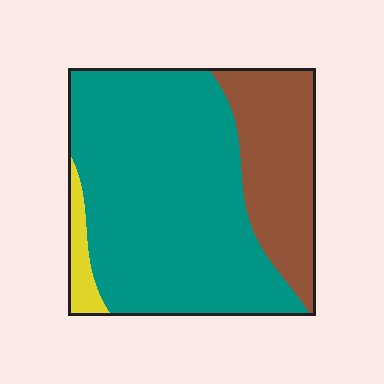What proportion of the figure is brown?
Brown covers about 25% of the figure.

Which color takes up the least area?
Yellow, at roughly 5%.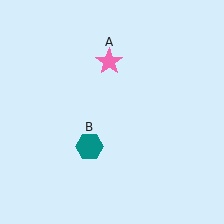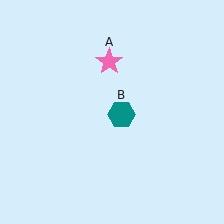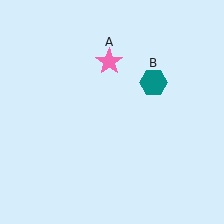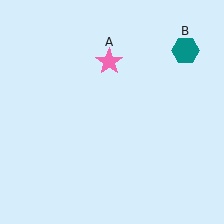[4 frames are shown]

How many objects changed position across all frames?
1 object changed position: teal hexagon (object B).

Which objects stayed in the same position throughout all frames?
Pink star (object A) remained stationary.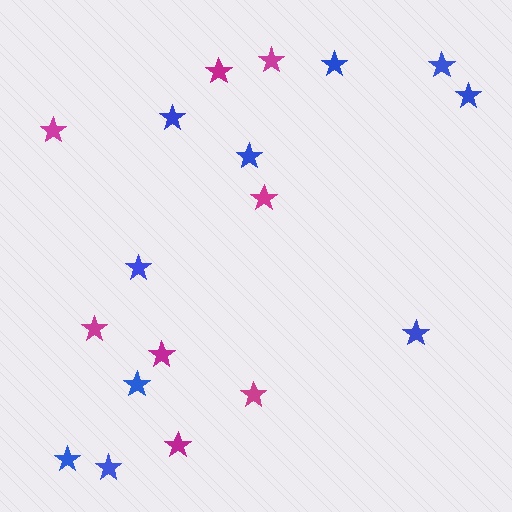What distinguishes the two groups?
There are 2 groups: one group of magenta stars (8) and one group of blue stars (10).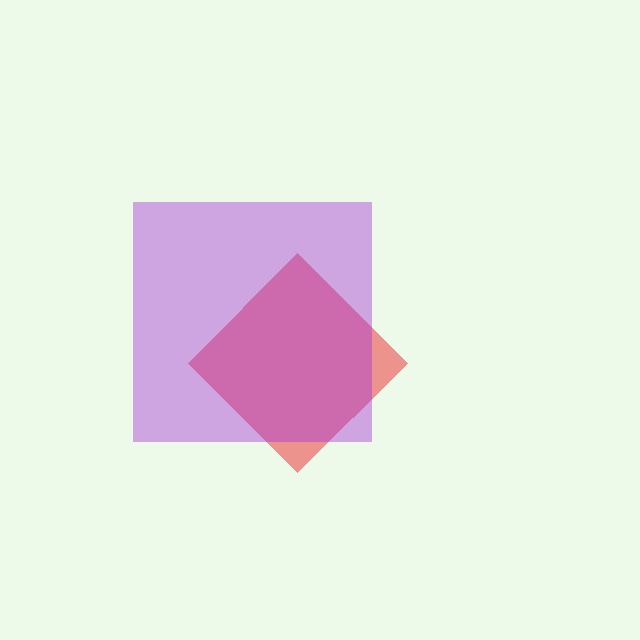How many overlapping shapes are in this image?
There are 2 overlapping shapes in the image.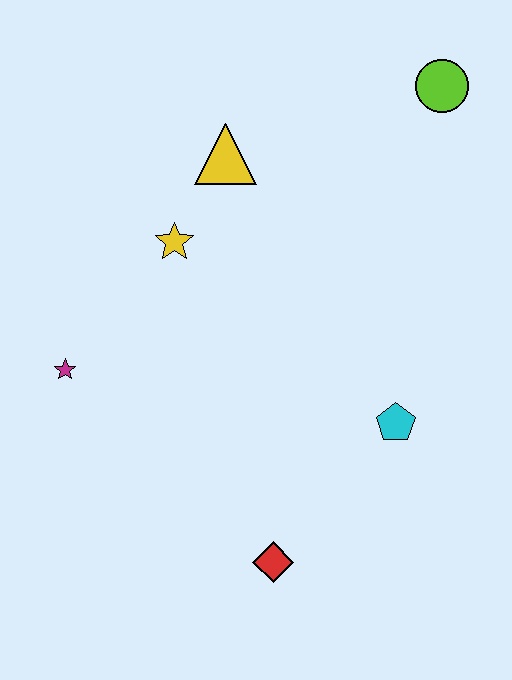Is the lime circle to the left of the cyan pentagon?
No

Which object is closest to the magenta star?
The yellow star is closest to the magenta star.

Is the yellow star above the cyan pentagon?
Yes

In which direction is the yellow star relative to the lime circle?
The yellow star is to the left of the lime circle.